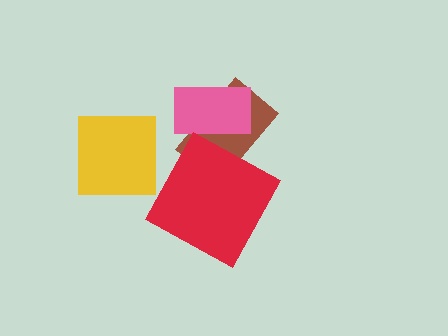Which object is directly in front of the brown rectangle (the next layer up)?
The pink rectangle is directly in front of the brown rectangle.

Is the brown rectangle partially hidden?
Yes, it is partially covered by another shape.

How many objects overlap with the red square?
1 object overlaps with the red square.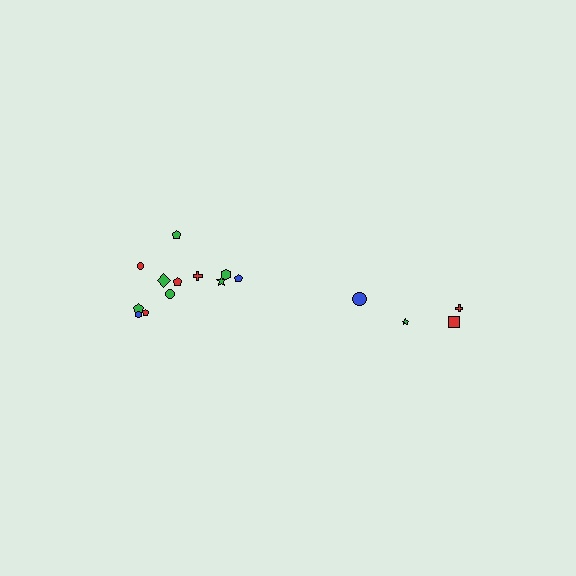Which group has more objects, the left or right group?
The left group.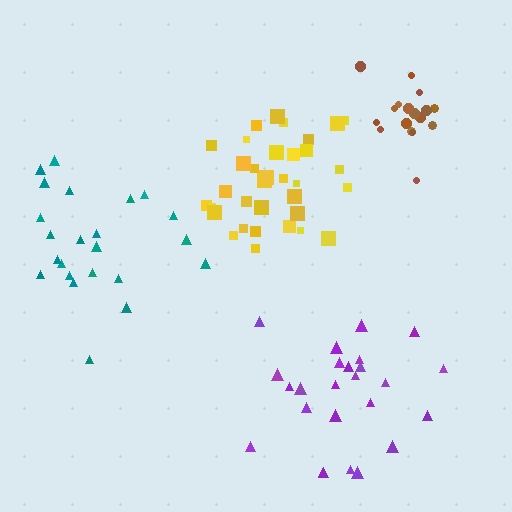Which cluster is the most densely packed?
Brown.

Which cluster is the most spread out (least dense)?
Teal.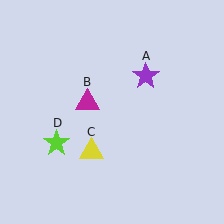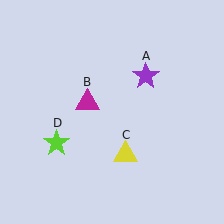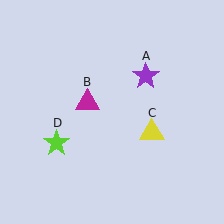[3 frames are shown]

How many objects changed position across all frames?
1 object changed position: yellow triangle (object C).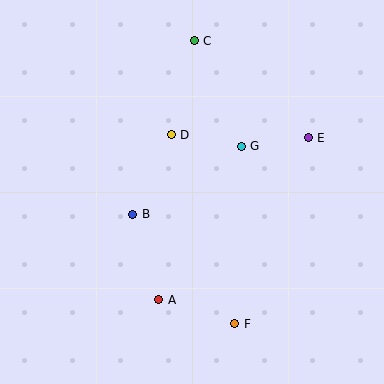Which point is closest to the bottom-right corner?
Point F is closest to the bottom-right corner.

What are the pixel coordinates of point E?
Point E is at (308, 138).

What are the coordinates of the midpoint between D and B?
The midpoint between D and B is at (152, 174).